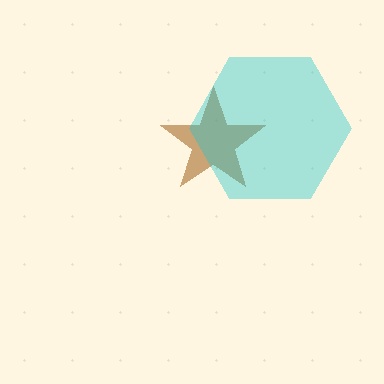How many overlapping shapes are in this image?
There are 2 overlapping shapes in the image.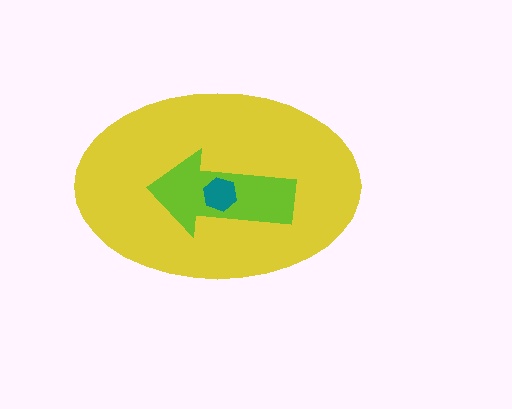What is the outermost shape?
The yellow ellipse.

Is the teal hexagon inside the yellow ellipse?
Yes.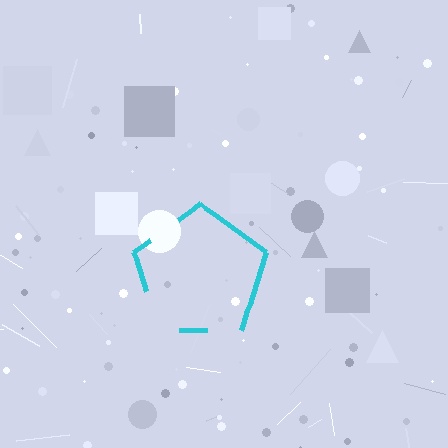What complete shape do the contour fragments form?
The contour fragments form a pentagon.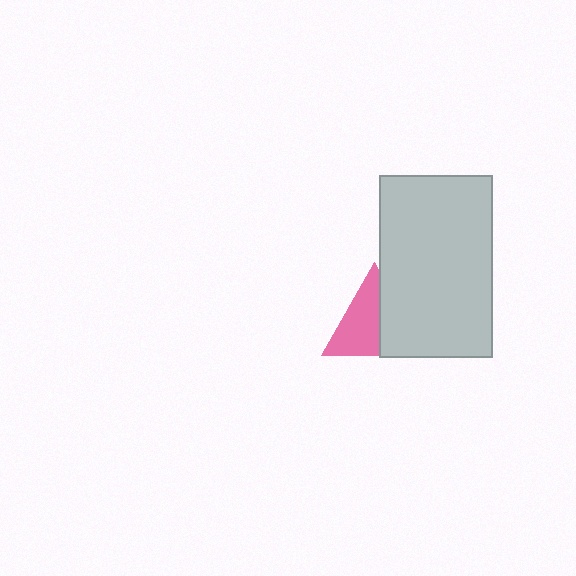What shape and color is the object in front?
The object in front is a light gray rectangle.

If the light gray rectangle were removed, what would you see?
You would see the complete pink triangle.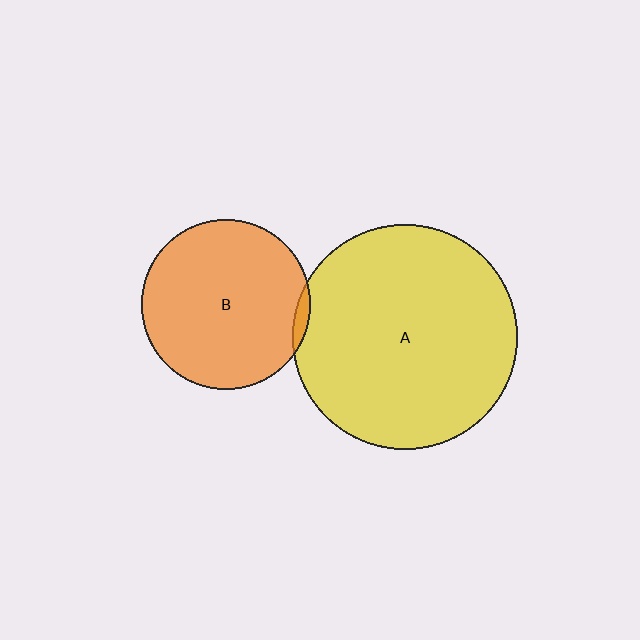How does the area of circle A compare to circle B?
Approximately 1.8 times.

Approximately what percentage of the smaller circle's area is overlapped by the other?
Approximately 5%.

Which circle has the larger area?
Circle A (yellow).